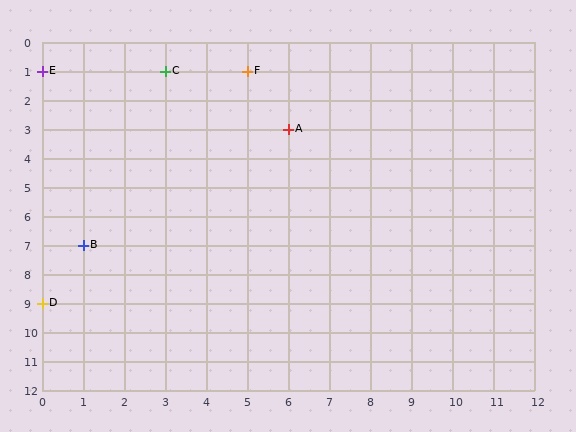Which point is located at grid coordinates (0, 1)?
Point E is at (0, 1).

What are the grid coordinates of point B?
Point B is at grid coordinates (1, 7).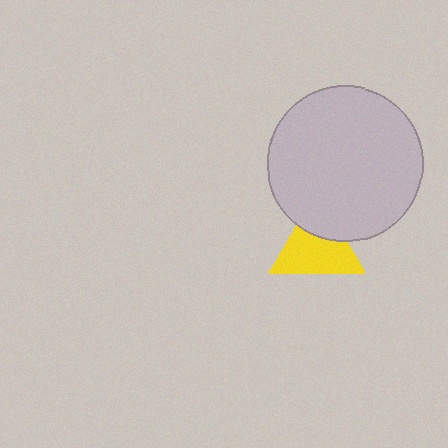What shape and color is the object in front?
The object in front is a light gray circle.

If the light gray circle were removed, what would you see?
You would see the complete yellow triangle.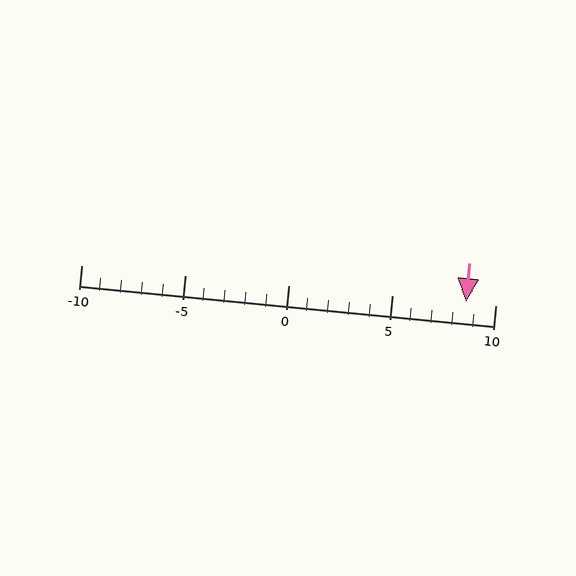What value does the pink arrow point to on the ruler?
The pink arrow points to approximately 9.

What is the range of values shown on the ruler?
The ruler shows values from -10 to 10.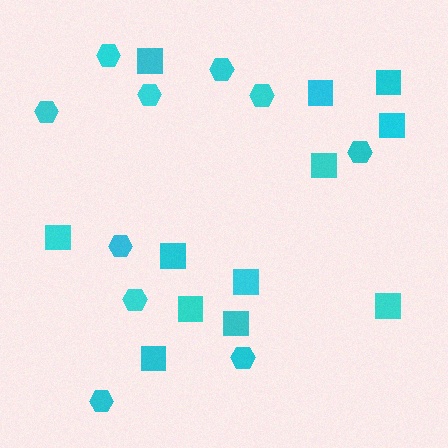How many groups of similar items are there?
There are 2 groups: one group of hexagons (10) and one group of squares (12).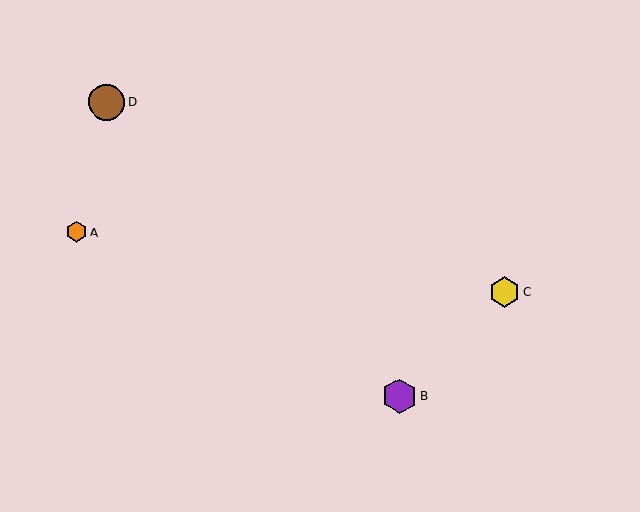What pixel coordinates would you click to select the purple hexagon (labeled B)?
Click at (400, 396) to select the purple hexagon B.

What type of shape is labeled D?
Shape D is a brown circle.